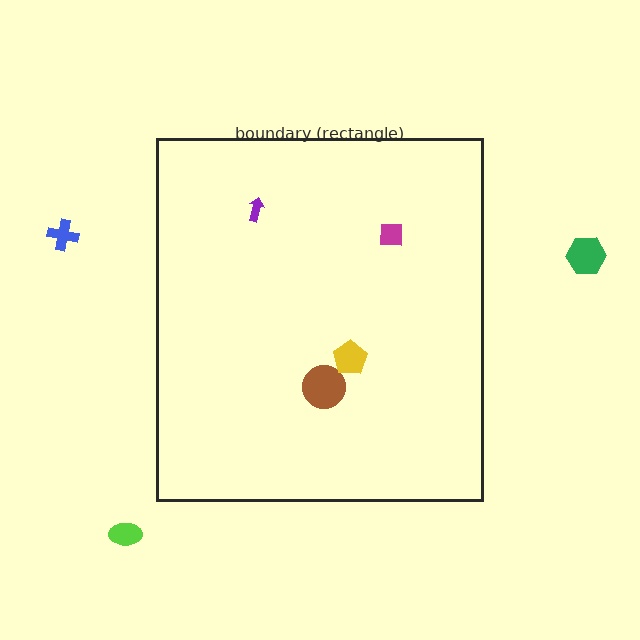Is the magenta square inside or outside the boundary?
Inside.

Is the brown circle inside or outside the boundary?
Inside.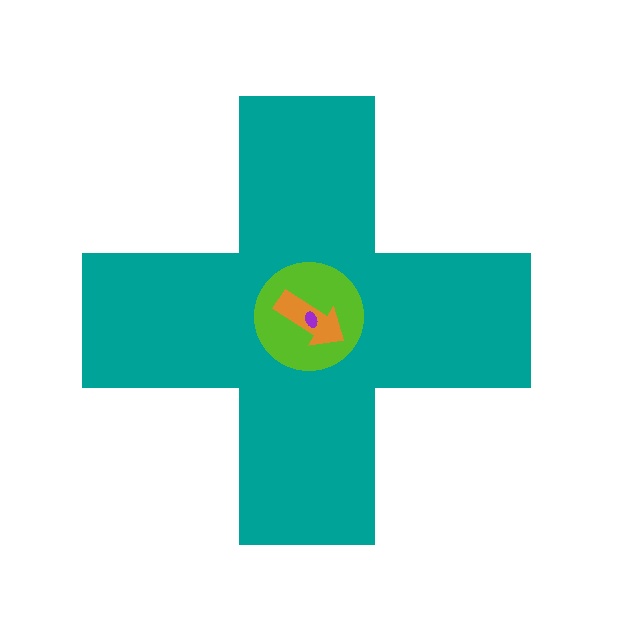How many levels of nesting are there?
4.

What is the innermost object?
The purple ellipse.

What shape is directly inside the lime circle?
The orange arrow.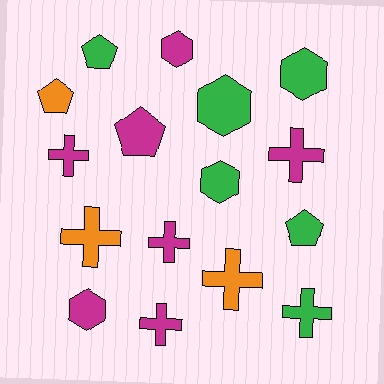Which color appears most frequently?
Magenta, with 7 objects.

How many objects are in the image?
There are 16 objects.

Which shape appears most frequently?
Cross, with 7 objects.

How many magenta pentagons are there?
There is 1 magenta pentagon.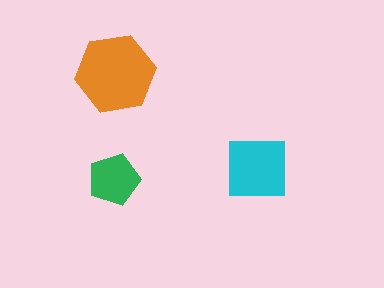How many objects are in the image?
There are 3 objects in the image.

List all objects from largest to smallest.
The orange hexagon, the cyan square, the green pentagon.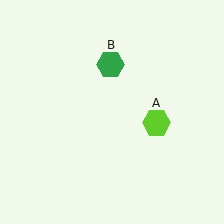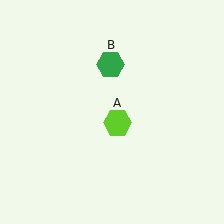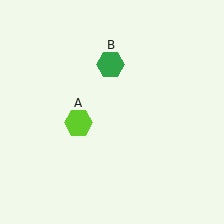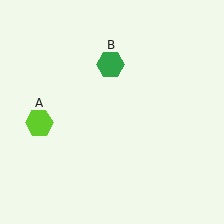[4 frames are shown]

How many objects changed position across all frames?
1 object changed position: lime hexagon (object A).